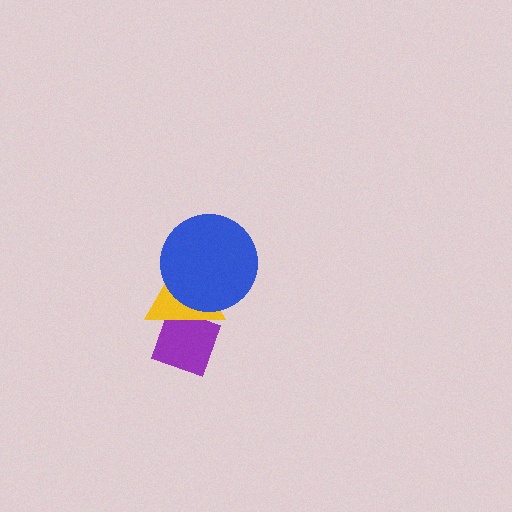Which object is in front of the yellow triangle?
The blue circle is in front of the yellow triangle.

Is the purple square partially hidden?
Yes, it is partially covered by another shape.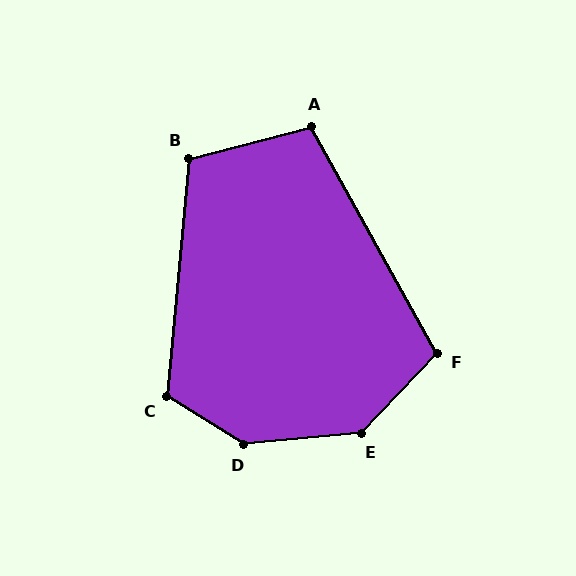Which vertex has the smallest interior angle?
A, at approximately 104 degrees.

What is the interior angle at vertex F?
Approximately 107 degrees (obtuse).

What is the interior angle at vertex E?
Approximately 139 degrees (obtuse).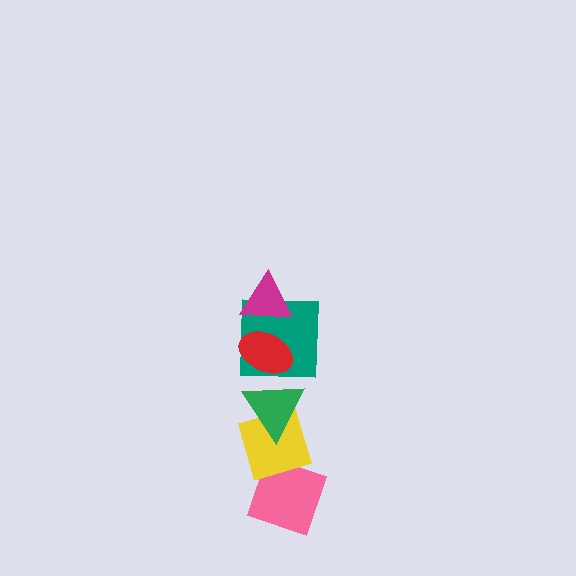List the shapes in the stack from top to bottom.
From top to bottom: the magenta triangle, the red ellipse, the teal square, the green triangle, the yellow diamond, the pink diamond.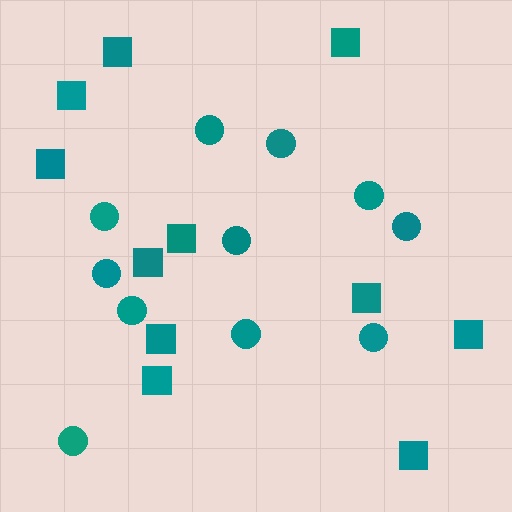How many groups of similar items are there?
There are 2 groups: one group of circles (11) and one group of squares (11).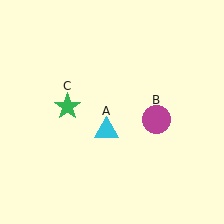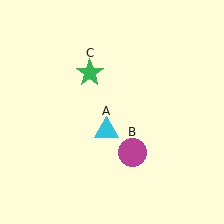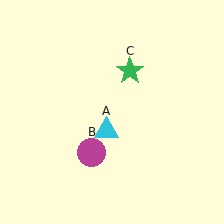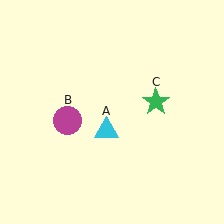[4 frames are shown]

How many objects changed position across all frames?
2 objects changed position: magenta circle (object B), green star (object C).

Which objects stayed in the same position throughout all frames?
Cyan triangle (object A) remained stationary.